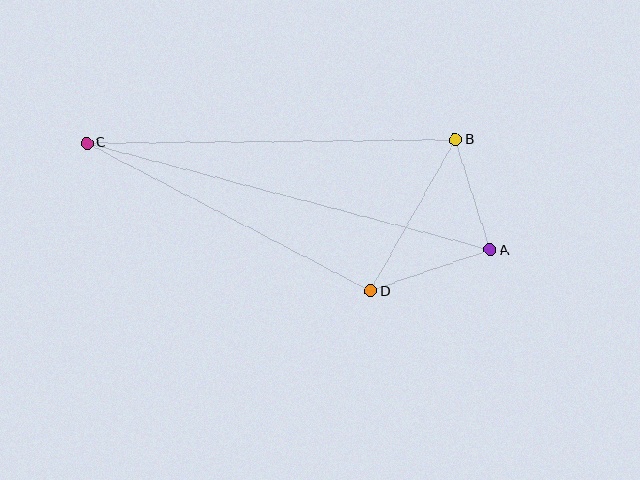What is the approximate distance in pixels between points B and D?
The distance between B and D is approximately 174 pixels.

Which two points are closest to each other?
Points A and B are closest to each other.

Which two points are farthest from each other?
Points A and C are farthest from each other.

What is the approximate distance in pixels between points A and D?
The distance between A and D is approximately 127 pixels.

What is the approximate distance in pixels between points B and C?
The distance between B and C is approximately 368 pixels.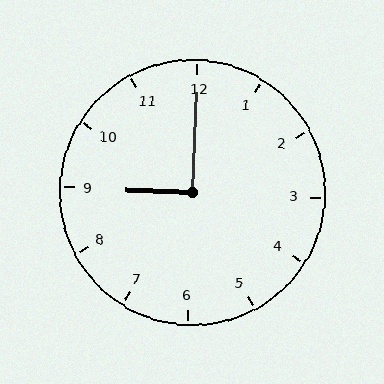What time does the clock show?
9:00.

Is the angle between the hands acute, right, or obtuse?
It is right.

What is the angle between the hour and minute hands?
Approximately 90 degrees.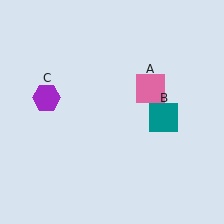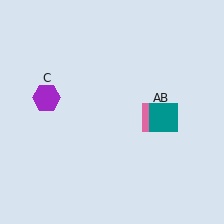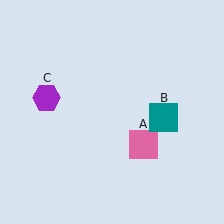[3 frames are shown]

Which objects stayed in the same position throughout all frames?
Teal square (object B) and purple hexagon (object C) remained stationary.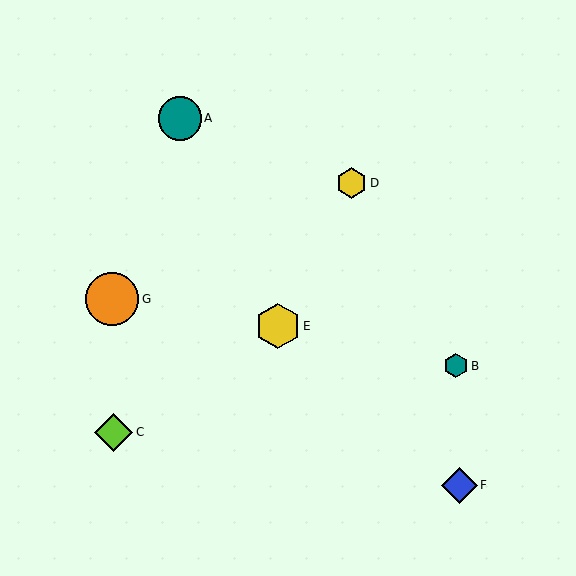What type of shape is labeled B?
Shape B is a teal hexagon.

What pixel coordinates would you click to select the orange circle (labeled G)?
Click at (112, 299) to select the orange circle G.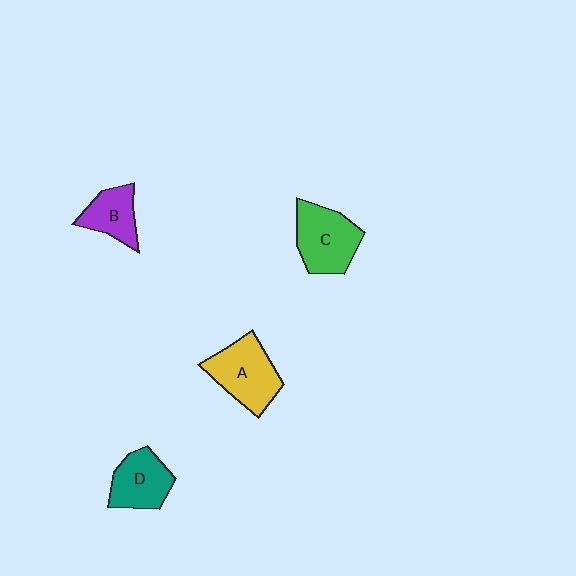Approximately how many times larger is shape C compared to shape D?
Approximately 1.2 times.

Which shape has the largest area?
Shape A (yellow).